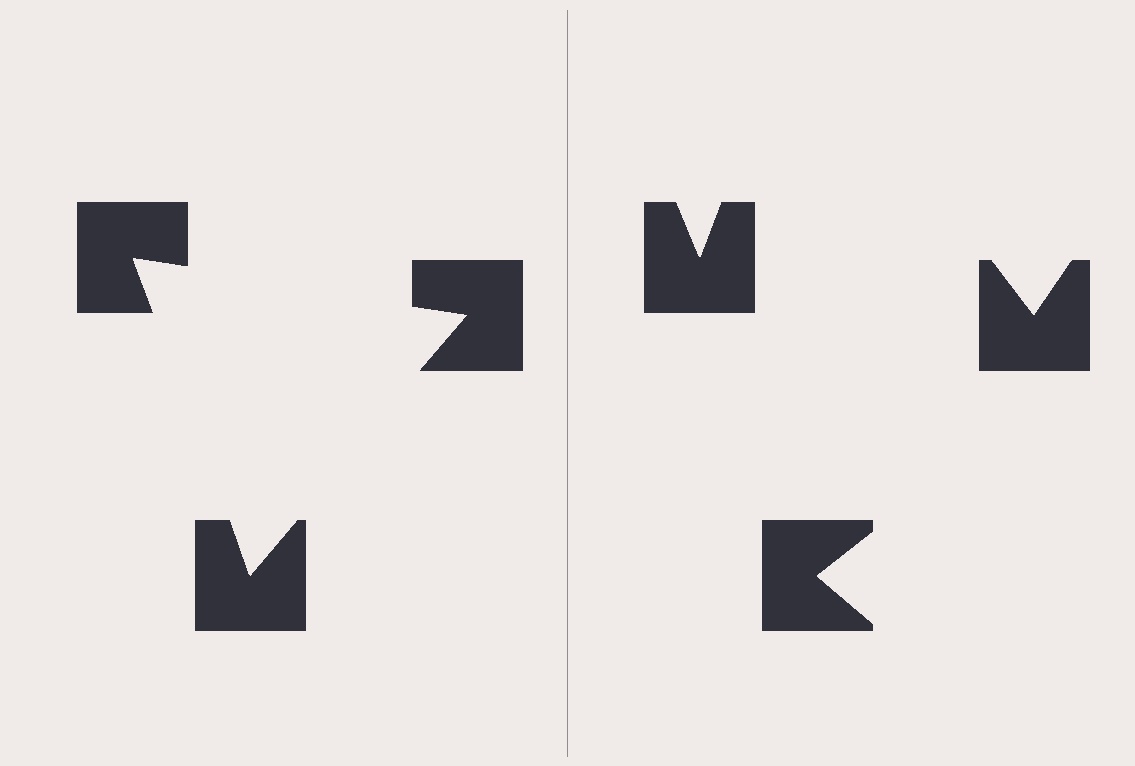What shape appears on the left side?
An illusory triangle.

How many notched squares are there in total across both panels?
6 — 3 on each side.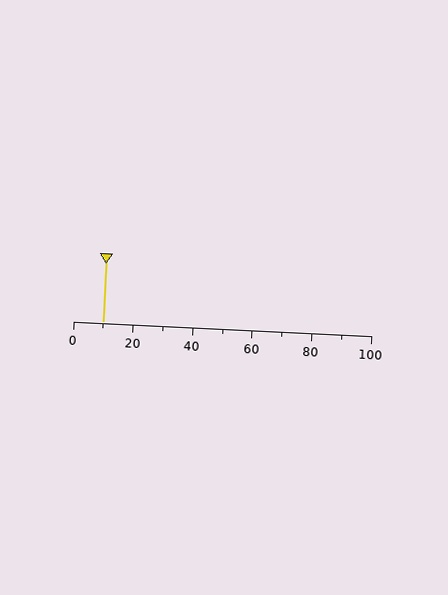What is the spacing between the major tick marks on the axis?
The major ticks are spaced 20 apart.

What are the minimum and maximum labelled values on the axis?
The axis runs from 0 to 100.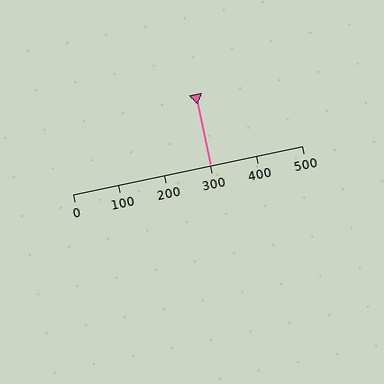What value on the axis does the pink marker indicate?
The marker indicates approximately 300.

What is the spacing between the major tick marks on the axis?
The major ticks are spaced 100 apart.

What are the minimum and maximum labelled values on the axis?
The axis runs from 0 to 500.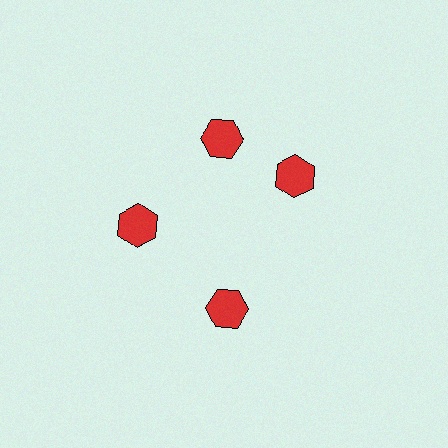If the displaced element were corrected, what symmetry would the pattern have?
It would have 4-fold rotational symmetry — the pattern would map onto itself every 90 degrees.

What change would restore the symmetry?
The symmetry would be restored by rotating it back into even spacing with its neighbors so that all 4 hexagons sit at equal angles and equal distance from the center.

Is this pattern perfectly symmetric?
No. The 4 red hexagons are arranged in a ring, but one element near the 3 o'clock position is rotated out of alignment along the ring, breaking the 4-fold rotational symmetry.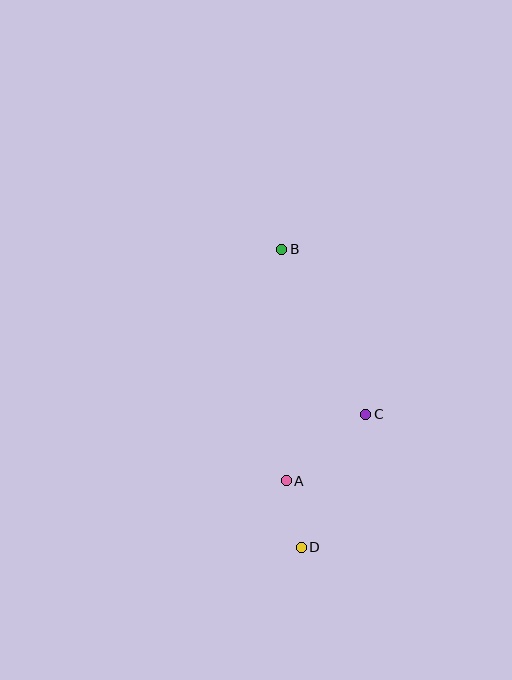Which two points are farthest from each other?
Points B and D are farthest from each other.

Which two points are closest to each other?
Points A and D are closest to each other.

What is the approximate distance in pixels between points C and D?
The distance between C and D is approximately 148 pixels.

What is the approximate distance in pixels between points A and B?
The distance between A and B is approximately 232 pixels.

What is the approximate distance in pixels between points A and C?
The distance between A and C is approximately 104 pixels.